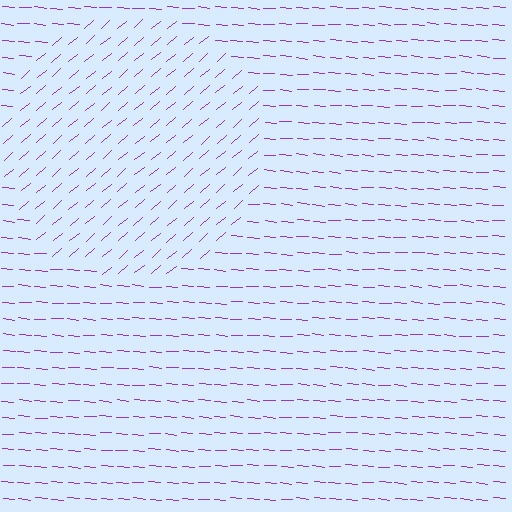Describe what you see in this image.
The image is filled with small purple line segments. A circle region in the image has lines oriented differently from the surrounding lines, creating a visible texture boundary.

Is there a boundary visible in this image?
Yes, there is a texture boundary formed by a change in line orientation.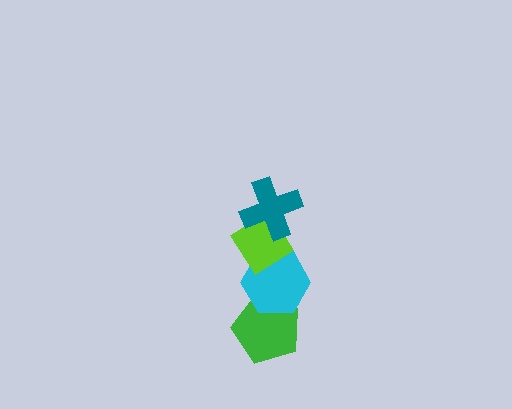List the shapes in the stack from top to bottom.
From top to bottom: the teal cross, the lime diamond, the cyan hexagon, the green pentagon.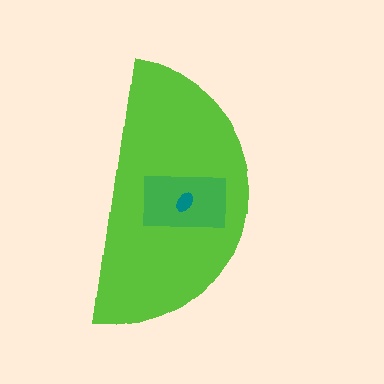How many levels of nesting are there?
3.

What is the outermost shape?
The lime semicircle.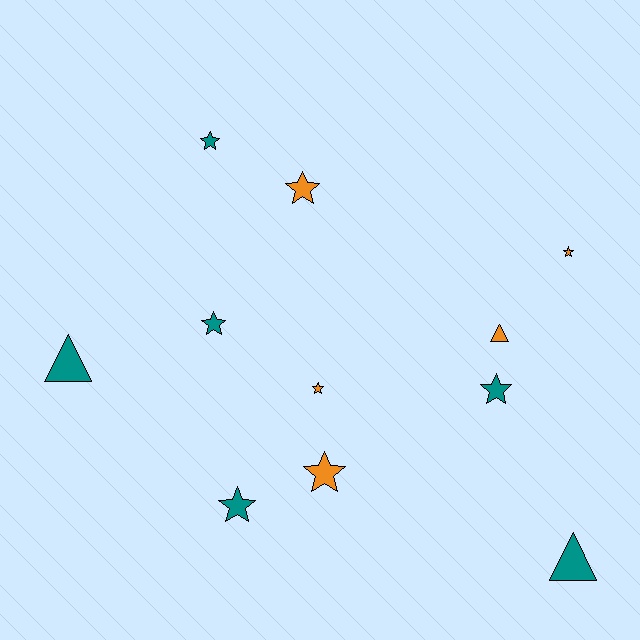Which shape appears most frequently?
Star, with 8 objects.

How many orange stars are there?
There are 4 orange stars.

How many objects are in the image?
There are 11 objects.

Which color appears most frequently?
Teal, with 6 objects.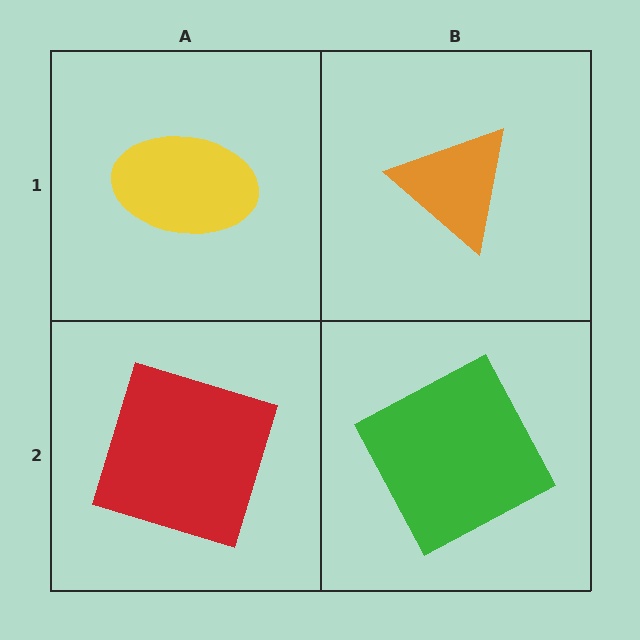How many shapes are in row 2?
2 shapes.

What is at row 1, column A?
A yellow ellipse.